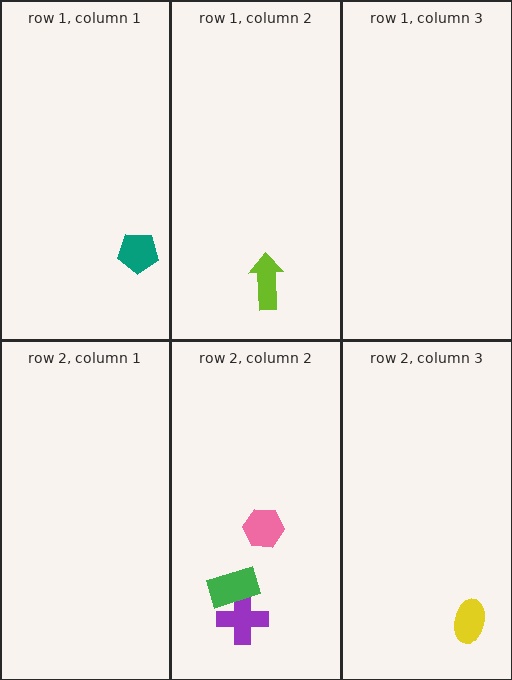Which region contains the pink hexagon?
The row 2, column 2 region.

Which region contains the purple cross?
The row 2, column 2 region.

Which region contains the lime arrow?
The row 1, column 2 region.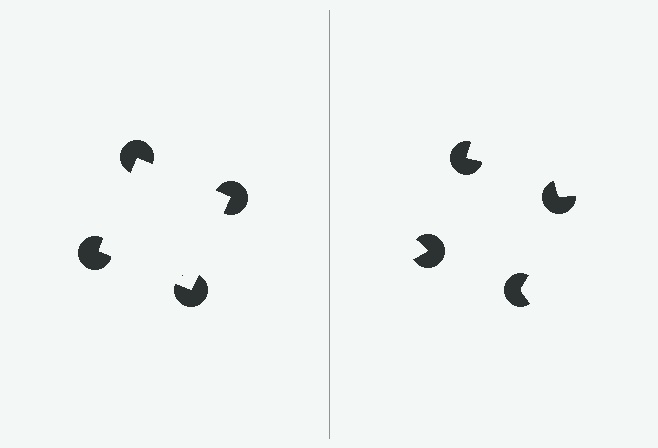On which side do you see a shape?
An illusory square appears on the left side. On the right side the wedge cuts are rotated, so no coherent shape forms.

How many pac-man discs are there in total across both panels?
8 — 4 on each side.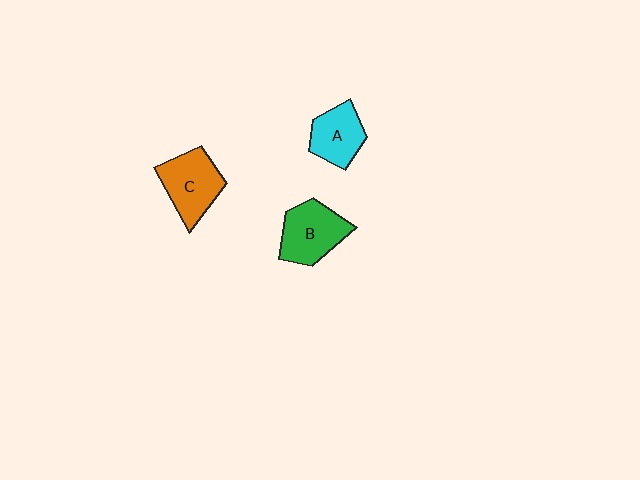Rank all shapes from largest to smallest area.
From largest to smallest: C (orange), B (green), A (cyan).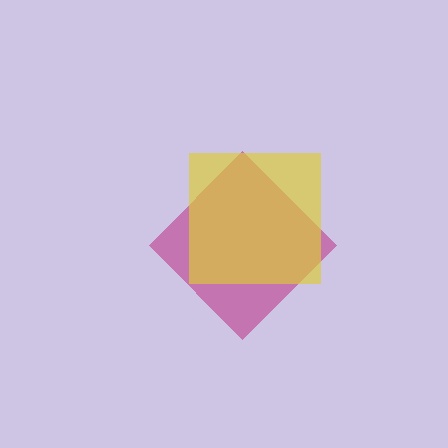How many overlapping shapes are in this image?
There are 2 overlapping shapes in the image.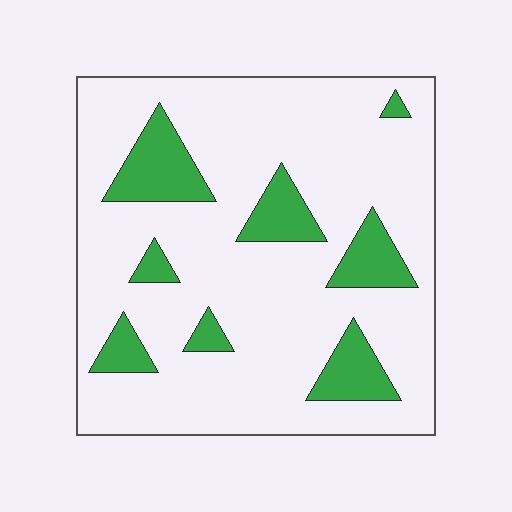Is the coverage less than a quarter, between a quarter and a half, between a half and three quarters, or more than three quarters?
Less than a quarter.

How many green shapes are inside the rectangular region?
8.